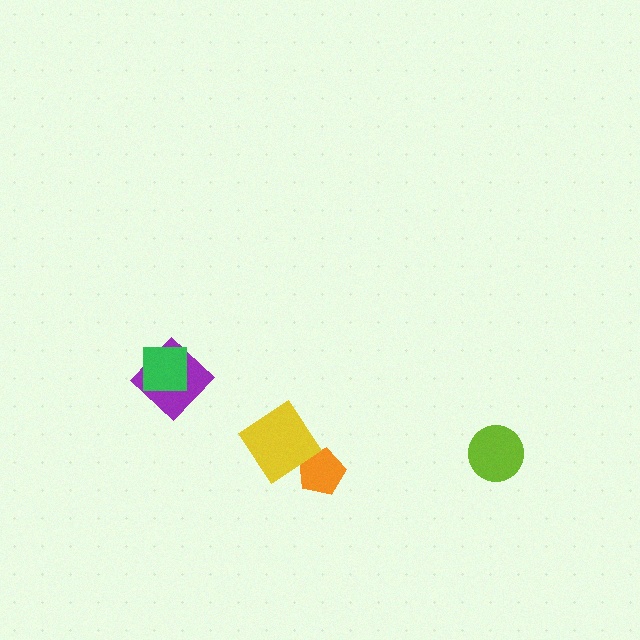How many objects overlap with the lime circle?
0 objects overlap with the lime circle.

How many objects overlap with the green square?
1 object overlaps with the green square.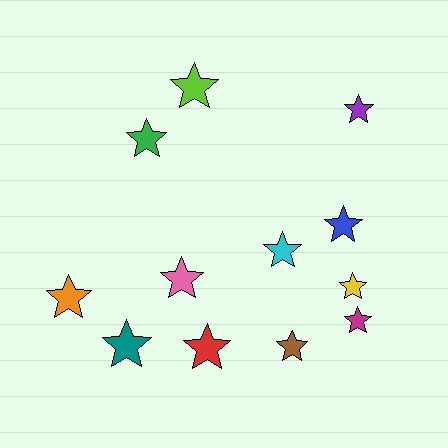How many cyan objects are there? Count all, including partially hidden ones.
There is 1 cyan object.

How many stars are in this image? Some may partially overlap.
There are 12 stars.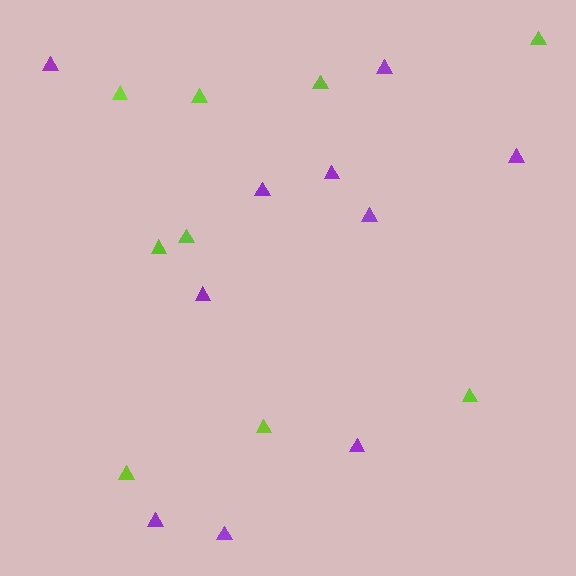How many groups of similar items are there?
There are 2 groups: one group of purple triangles (10) and one group of lime triangles (9).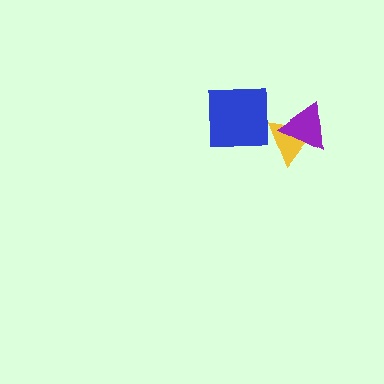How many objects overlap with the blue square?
0 objects overlap with the blue square.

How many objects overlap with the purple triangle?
1 object overlaps with the purple triangle.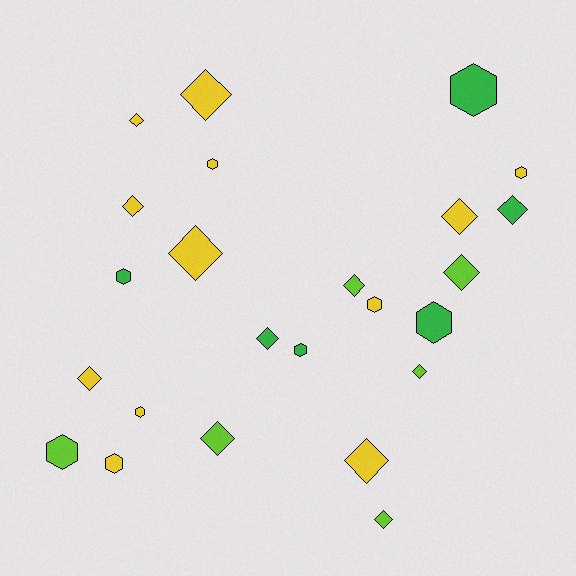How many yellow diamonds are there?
There are 7 yellow diamonds.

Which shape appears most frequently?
Diamond, with 14 objects.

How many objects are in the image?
There are 24 objects.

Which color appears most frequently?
Yellow, with 12 objects.